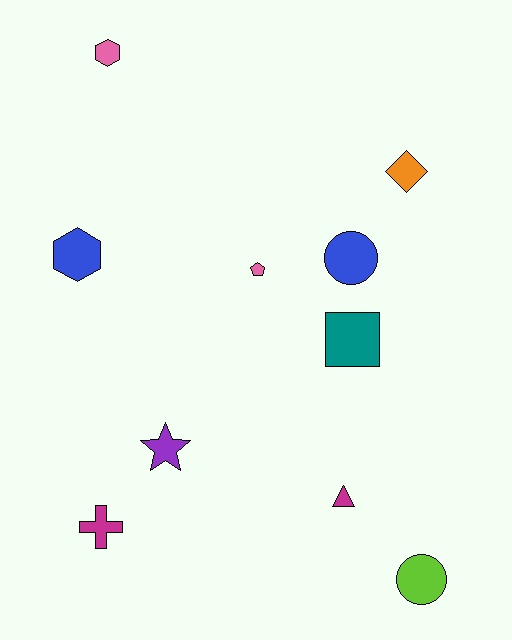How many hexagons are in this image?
There are 2 hexagons.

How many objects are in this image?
There are 10 objects.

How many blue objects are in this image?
There are 2 blue objects.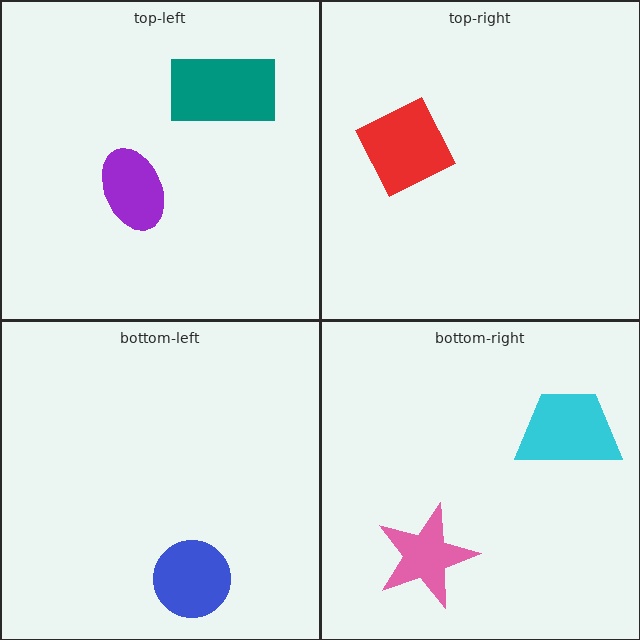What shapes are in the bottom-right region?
The cyan trapezoid, the pink star.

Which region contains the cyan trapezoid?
The bottom-right region.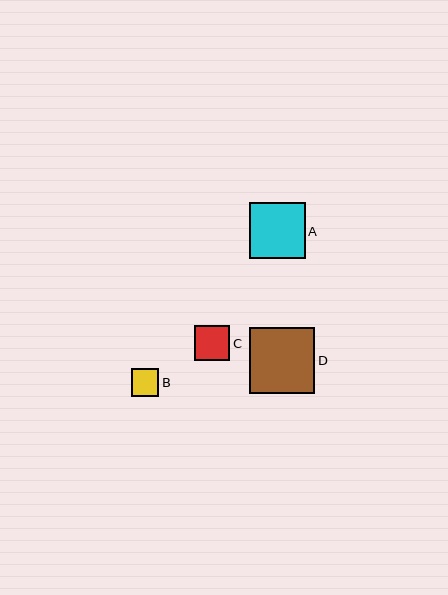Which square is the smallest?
Square B is the smallest with a size of approximately 28 pixels.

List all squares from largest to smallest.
From largest to smallest: D, A, C, B.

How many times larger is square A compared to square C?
Square A is approximately 1.6 times the size of square C.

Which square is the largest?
Square D is the largest with a size of approximately 66 pixels.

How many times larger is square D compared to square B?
Square D is approximately 2.4 times the size of square B.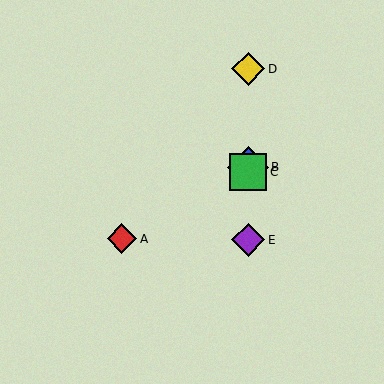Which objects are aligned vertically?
Objects B, C, D, E are aligned vertically.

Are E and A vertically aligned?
No, E is at x≈248 and A is at x≈122.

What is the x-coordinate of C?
Object C is at x≈248.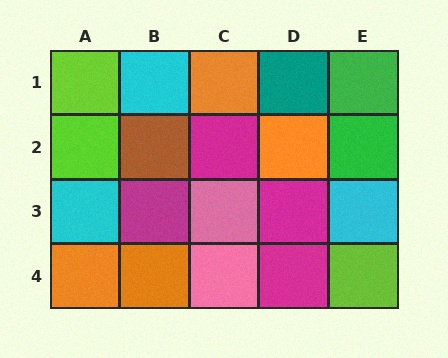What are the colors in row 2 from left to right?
Lime, brown, magenta, orange, green.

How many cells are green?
2 cells are green.